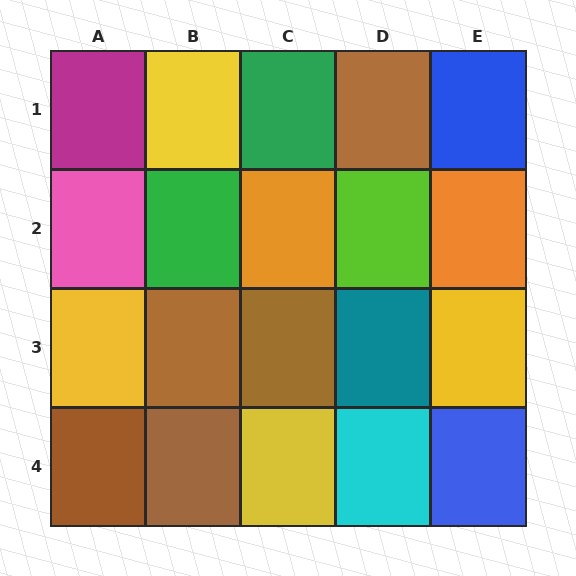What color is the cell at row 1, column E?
Blue.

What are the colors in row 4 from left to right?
Brown, brown, yellow, cyan, blue.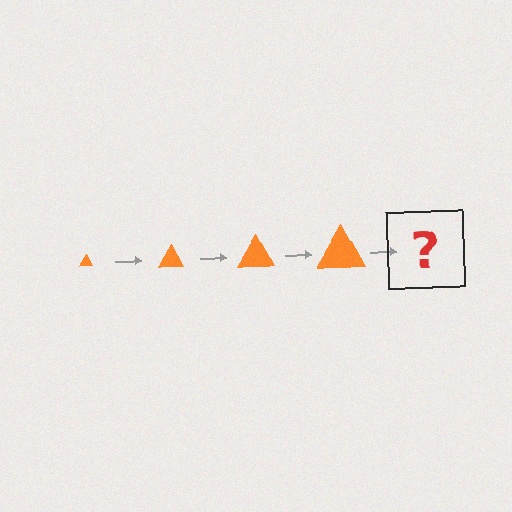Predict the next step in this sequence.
The next step is an orange triangle, larger than the previous one.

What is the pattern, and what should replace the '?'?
The pattern is that the triangle gets progressively larger each step. The '?' should be an orange triangle, larger than the previous one.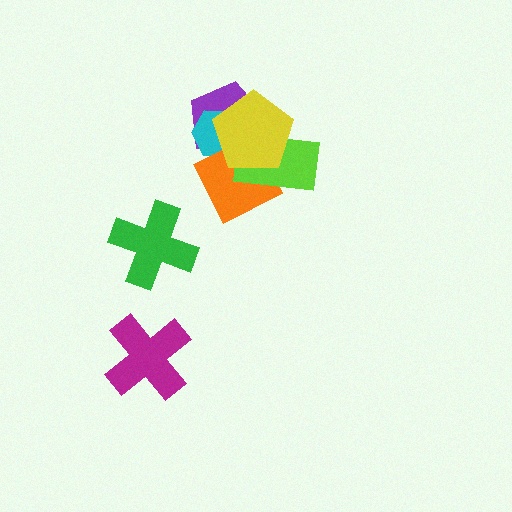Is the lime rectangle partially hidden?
Yes, it is partially covered by another shape.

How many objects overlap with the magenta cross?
0 objects overlap with the magenta cross.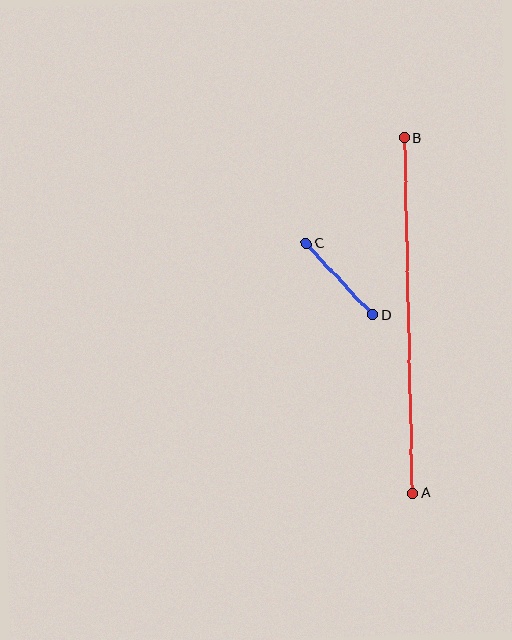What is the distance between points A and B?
The distance is approximately 356 pixels.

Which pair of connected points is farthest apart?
Points A and B are farthest apart.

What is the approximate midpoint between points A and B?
The midpoint is at approximately (409, 315) pixels.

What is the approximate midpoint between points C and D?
The midpoint is at approximately (340, 279) pixels.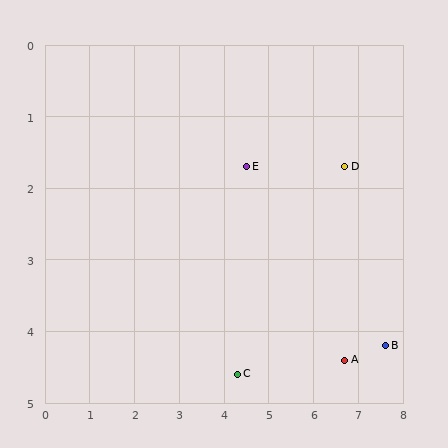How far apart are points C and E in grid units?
Points C and E are about 2.9 grid units apart.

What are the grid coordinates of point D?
Point D is at approximately (6.7, 1.7).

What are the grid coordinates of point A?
Point A is at approximately (6.7, 4.4).